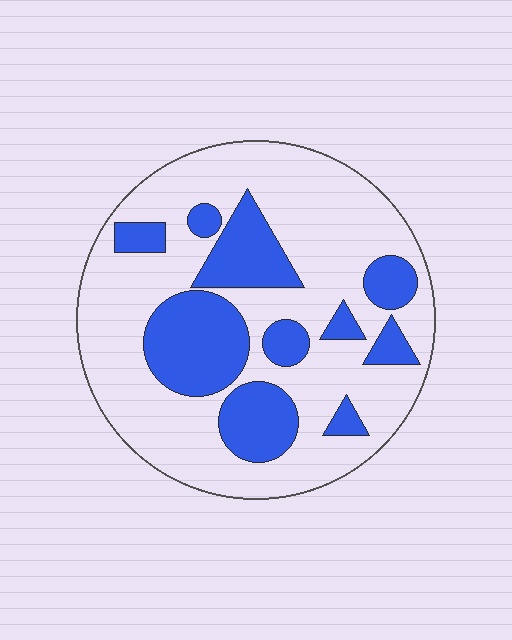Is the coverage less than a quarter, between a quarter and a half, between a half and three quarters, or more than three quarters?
Between a quarter and a half.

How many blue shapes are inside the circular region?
10.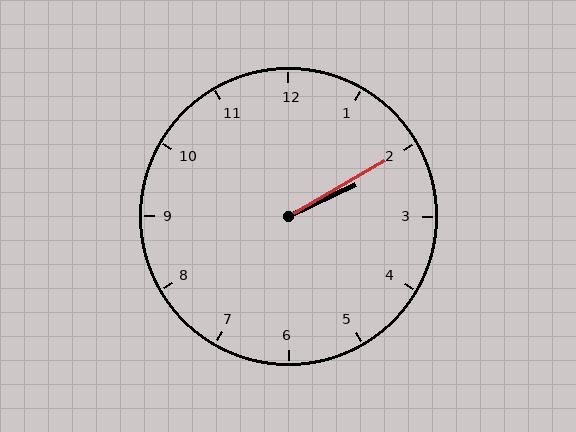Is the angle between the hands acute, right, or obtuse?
It is acute.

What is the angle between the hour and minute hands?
Approximately 5 degrees.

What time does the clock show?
2:10.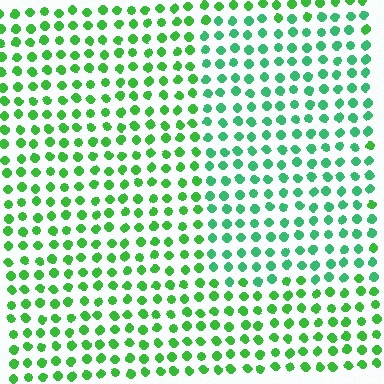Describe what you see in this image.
The image is filled with small green elements in a uniform arrangement. A rectangle-shaped region is visible where the elements are tinted to a slightly different hue, forming a subtle color boundary.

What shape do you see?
I see a rectangle.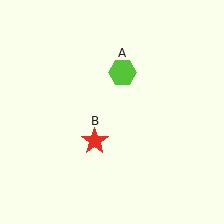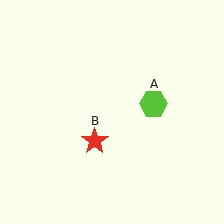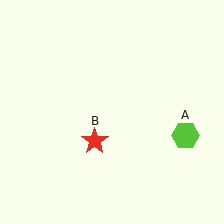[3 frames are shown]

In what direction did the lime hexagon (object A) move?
The lime hexagon (object A) moved down and to the right.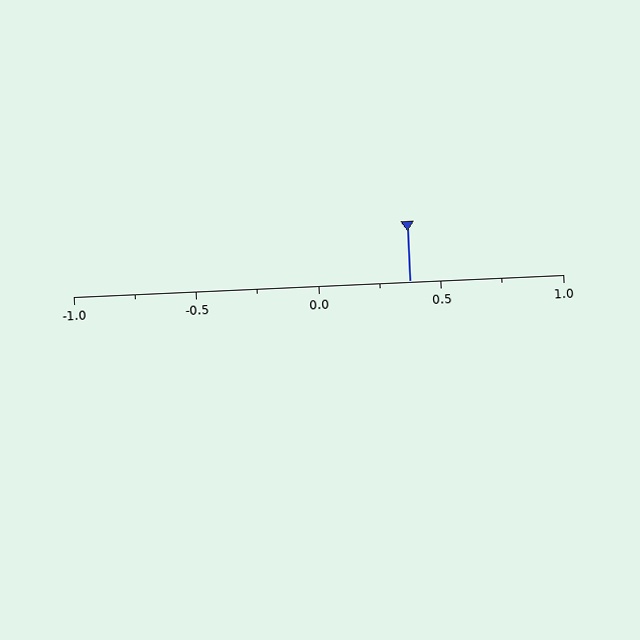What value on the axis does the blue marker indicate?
The marker indicates approximately 0.38.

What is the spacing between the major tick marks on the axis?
The major ticks are spaced 0.5 apart.